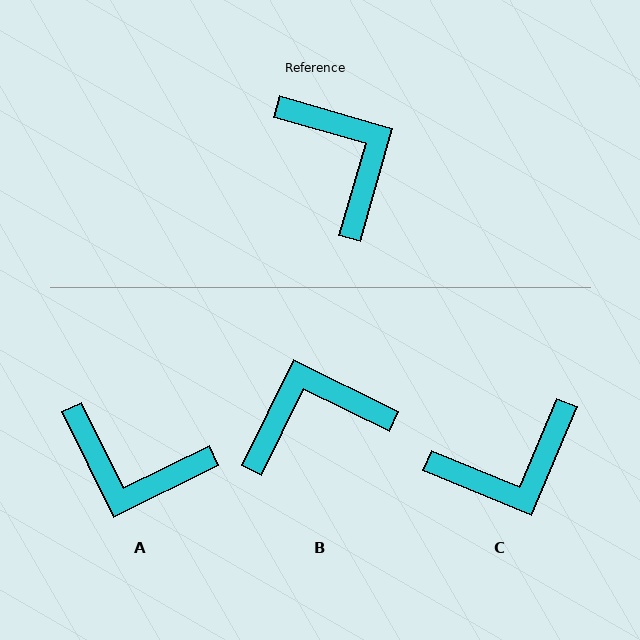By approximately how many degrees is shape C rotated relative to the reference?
Approximately 96 degrees clockwise.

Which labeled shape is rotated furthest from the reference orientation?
A, about 138 degrees away.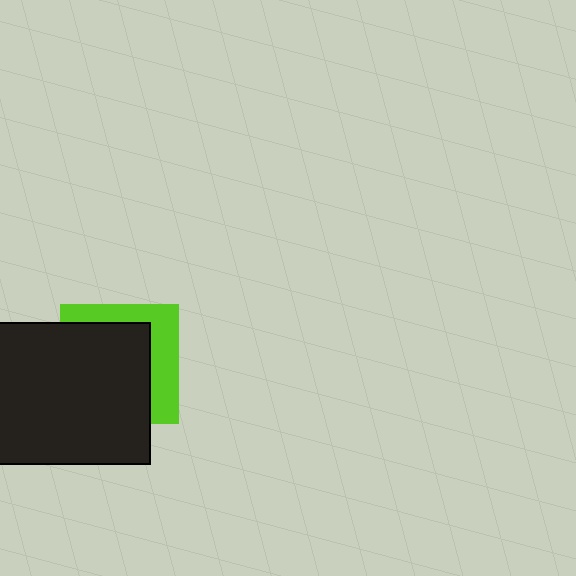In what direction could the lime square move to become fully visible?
The lime square could move toward the upper-right. That would shift it out from behind the black rectangle entirely.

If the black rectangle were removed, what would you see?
You would see the complete lime square.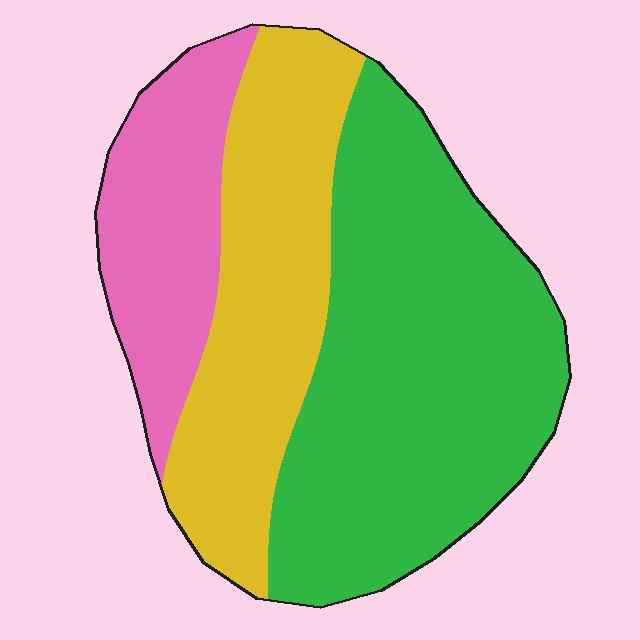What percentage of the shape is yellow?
Yellow takes up between a sixth and a third of the shape.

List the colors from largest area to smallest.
From largest to smallest: green, yellow, pink.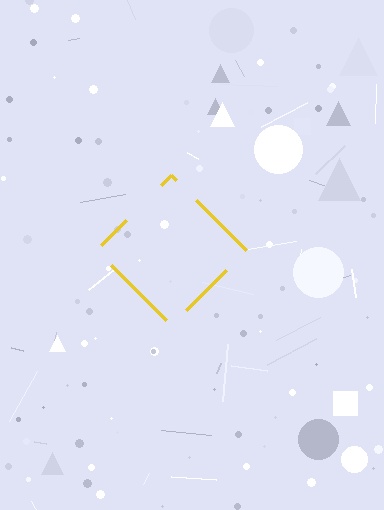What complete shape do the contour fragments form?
The contour fragments form a diamond.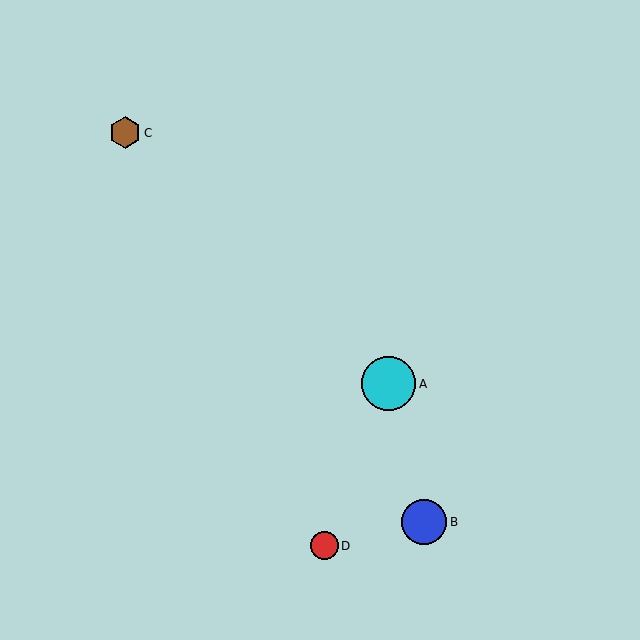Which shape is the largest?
The cyan circle (labeled A) is the largest.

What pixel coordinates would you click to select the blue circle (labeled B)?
Click at (424, 522) to select the blue circle B.